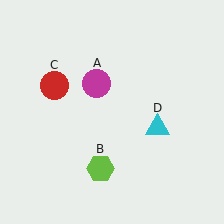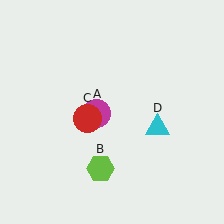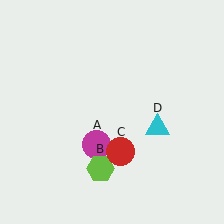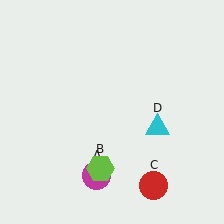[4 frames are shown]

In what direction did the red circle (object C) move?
The red circle (object C) moved down and to the right.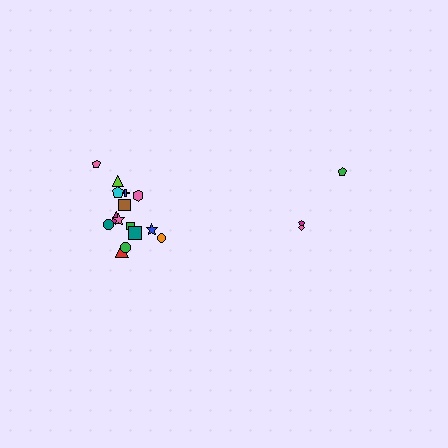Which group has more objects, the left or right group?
The left group.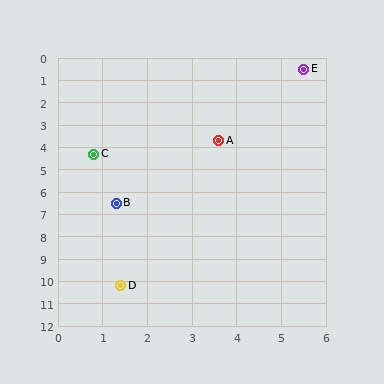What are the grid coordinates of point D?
Point D is at approximately (1.4, 10.2).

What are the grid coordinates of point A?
Point A is at approximately (3.6, 3.7).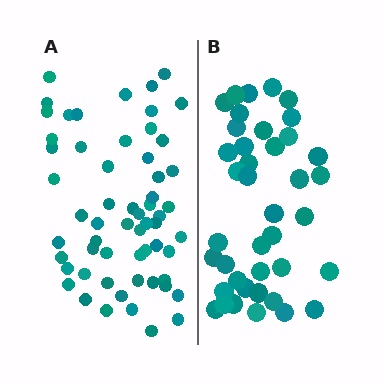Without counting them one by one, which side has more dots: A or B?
Region A (the left region) has more dots.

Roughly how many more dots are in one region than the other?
Region A has approximately 20 more dots than region B.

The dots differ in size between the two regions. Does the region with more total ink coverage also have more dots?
No. Region B has more total ink coverage because its dots are larger, but region A actually contains more individual dots. Total area can be misleading — the number of items is what matters here.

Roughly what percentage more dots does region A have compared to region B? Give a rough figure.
About 50% more.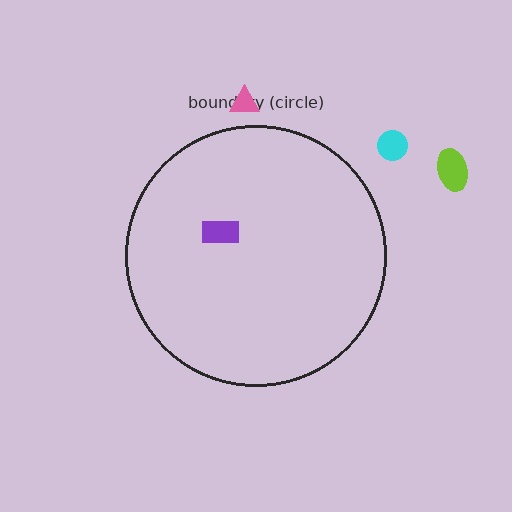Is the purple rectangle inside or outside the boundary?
Inside.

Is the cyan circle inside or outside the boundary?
Outside.